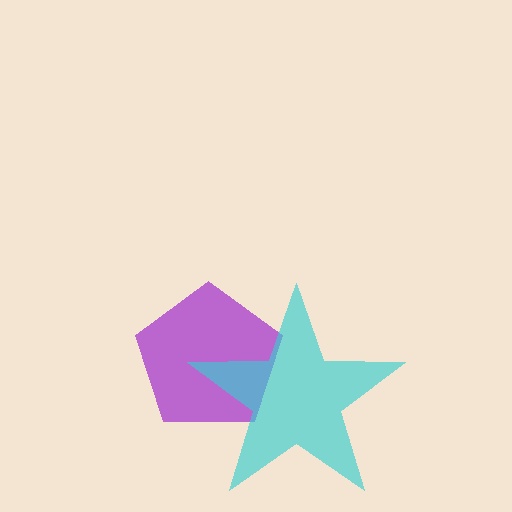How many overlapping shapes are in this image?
There are 2 overlapping shapes in the image.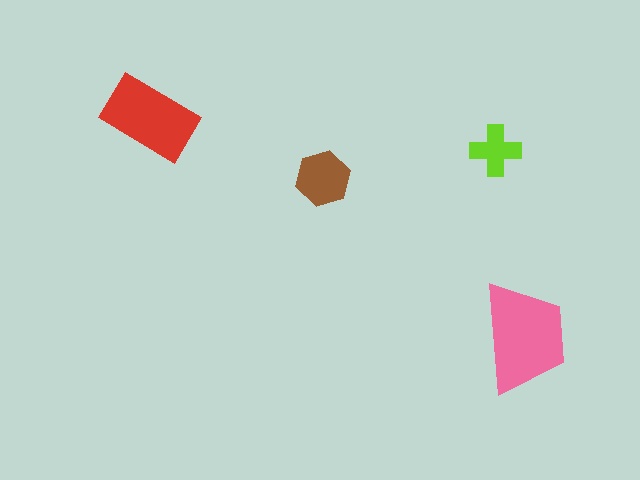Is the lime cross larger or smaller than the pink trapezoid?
Smaller.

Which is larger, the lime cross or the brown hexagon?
The brown hexagon.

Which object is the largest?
The pink trapezoid.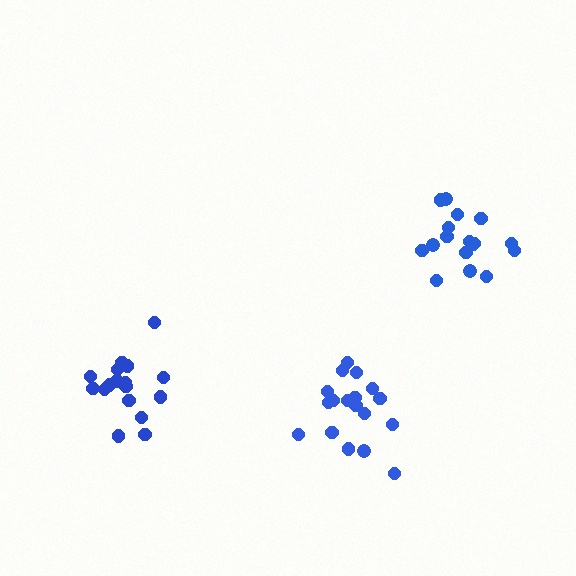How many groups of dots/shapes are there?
There are 3 groups.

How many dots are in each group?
Group 1: 17 dots, Group 2: 17 dots, Group 3: 18 dots (52 total).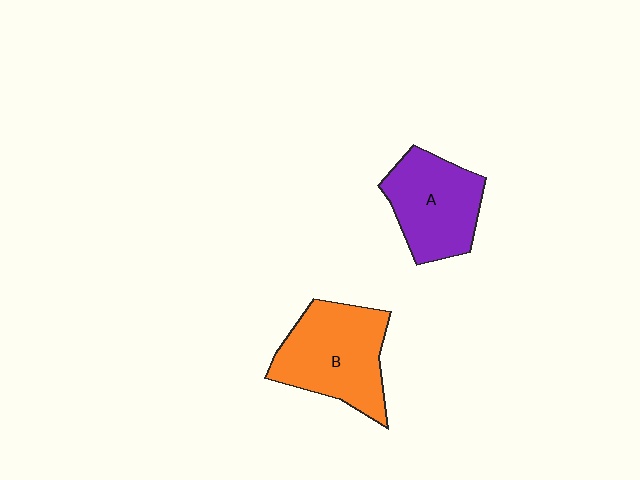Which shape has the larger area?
Shape B (orange).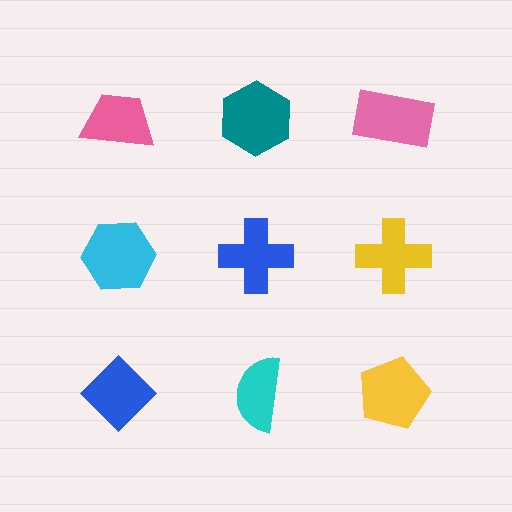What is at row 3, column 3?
A yellow pentagon.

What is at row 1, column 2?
A teal hexagon.